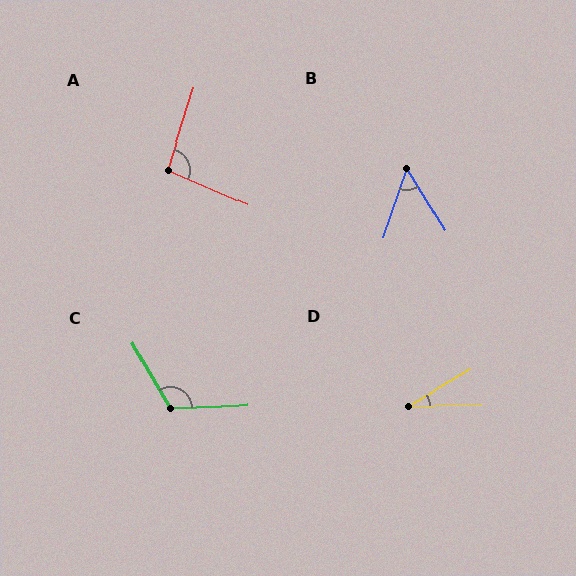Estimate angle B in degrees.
Approximately 50 degrees.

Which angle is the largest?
C, at approximately 118 degrees.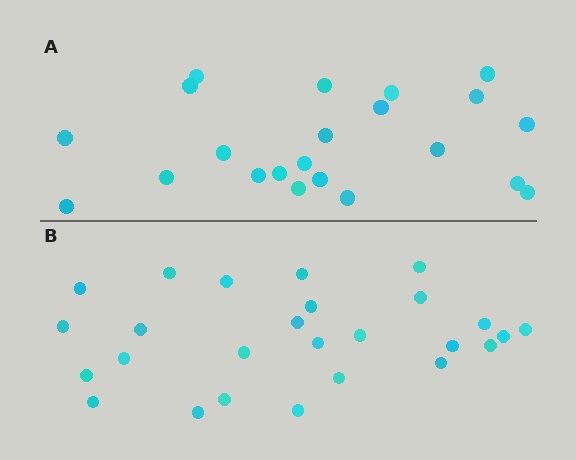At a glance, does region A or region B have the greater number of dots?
Region B (the bottom region) has more dots.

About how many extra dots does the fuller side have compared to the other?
Region B has about 4 more dots than region A.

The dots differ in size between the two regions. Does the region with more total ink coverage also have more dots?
No. Region A has more total ink coverage because its dots are larger, but region B actually contains more individual dots. Total area can be misleading — the number of items is what matters here.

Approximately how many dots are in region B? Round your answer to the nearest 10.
About 30 dots. (The exact count is 26, which rounds to 30.)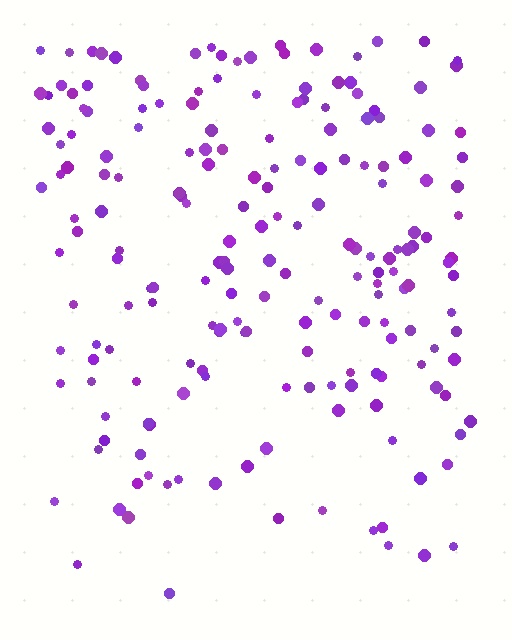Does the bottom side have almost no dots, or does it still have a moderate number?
Still a moderate number, just noticeably fewer than the top.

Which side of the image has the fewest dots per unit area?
The bottom.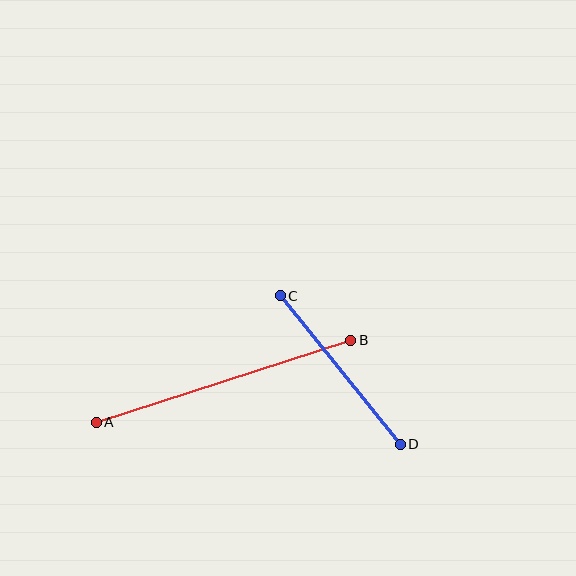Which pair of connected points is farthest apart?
Points A and B are farthest apart.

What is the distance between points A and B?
The distance is approximately 267 pixels.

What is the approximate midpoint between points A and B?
The midpoint is at approximately (223, 381) pixels.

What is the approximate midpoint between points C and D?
The midpoint is at approximately (340, 370) pixels.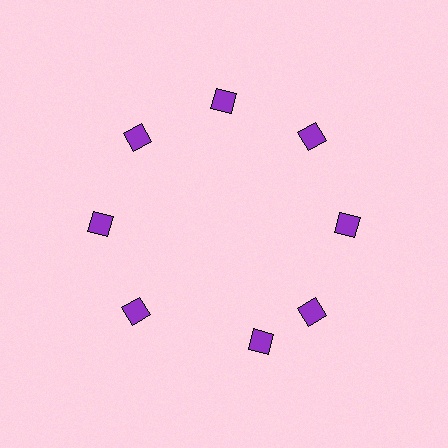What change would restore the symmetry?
The symmetry would be restored by rotating it back into even spacing with its neighbors so that all 8 diamonds sit at equal angles and equal distance from the center.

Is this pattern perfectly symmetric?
No. The 8 purple diamonds are arranged in a ring, but one element near the 6 o'clock position is rotated out of alignment along the ring, breaking the 8-fold rotational symmetry.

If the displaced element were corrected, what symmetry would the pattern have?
It would have 8-fold rotational symmetry — the pattern would map onto itself every 45 degrees.